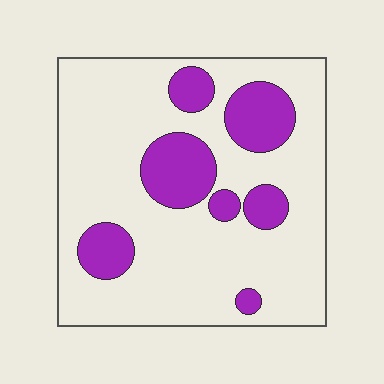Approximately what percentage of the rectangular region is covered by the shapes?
Approximately 20%.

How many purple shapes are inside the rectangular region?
7.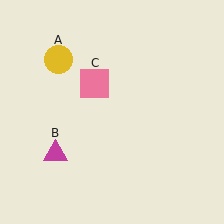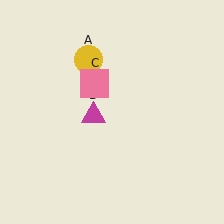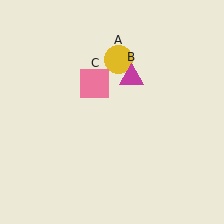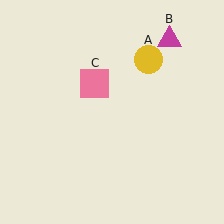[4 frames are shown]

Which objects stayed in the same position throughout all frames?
Pink square (object C) remained stationary.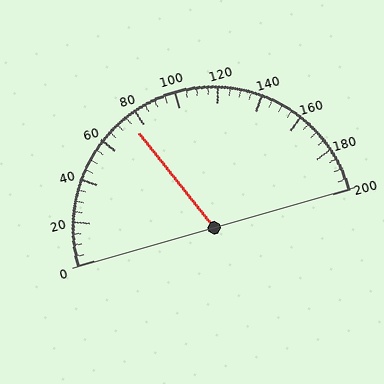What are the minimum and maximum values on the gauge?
The gauge ranges from 0 to 200.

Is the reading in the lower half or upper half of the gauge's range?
The reading is in the lower half of the range (0 to 200).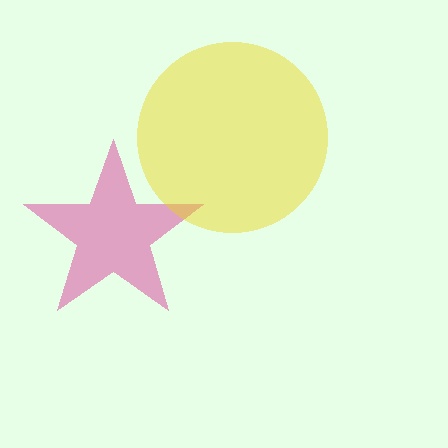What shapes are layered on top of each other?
The layered shapes are: a pink star, a yellow circle.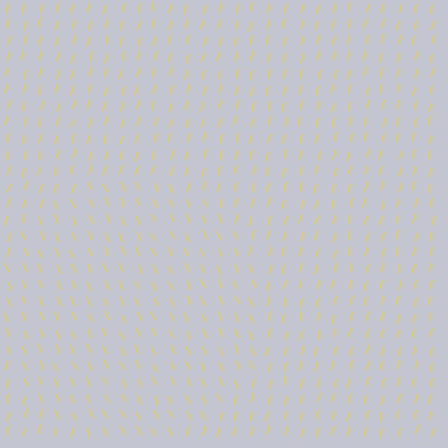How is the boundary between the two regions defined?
The boundary is defined purely by a change in line orientation (approximately 38 degrees difference). All lines are the same color and thickness.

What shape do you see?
I see a circle.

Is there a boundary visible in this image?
Yes, there is a texture boundary formed by a change in line orientation.